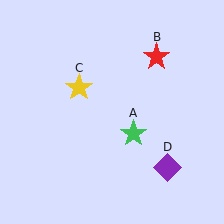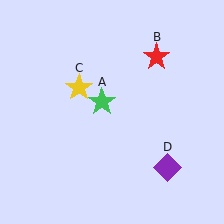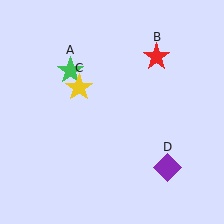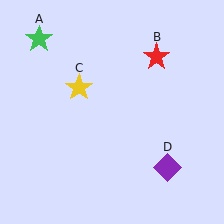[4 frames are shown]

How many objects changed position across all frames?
1 object changed position: green star (object A).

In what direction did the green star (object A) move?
The green star (object A) moved up and to the left.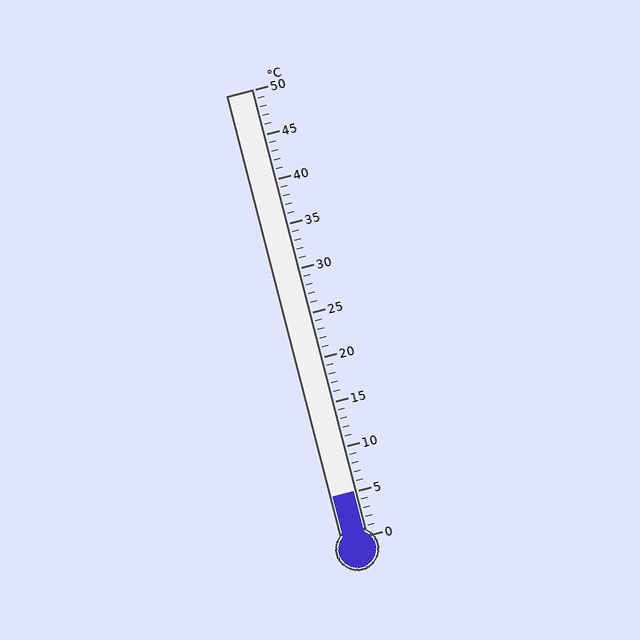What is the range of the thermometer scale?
The thermometer scale ranges from 0°C to 50°C.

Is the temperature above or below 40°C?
The temperature is below 40°C.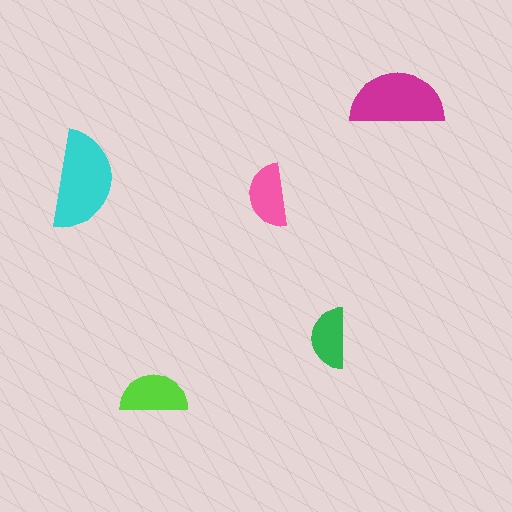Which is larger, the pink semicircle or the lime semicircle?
The lime one.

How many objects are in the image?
There are 5 objects in the image.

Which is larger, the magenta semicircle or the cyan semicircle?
The cyan one.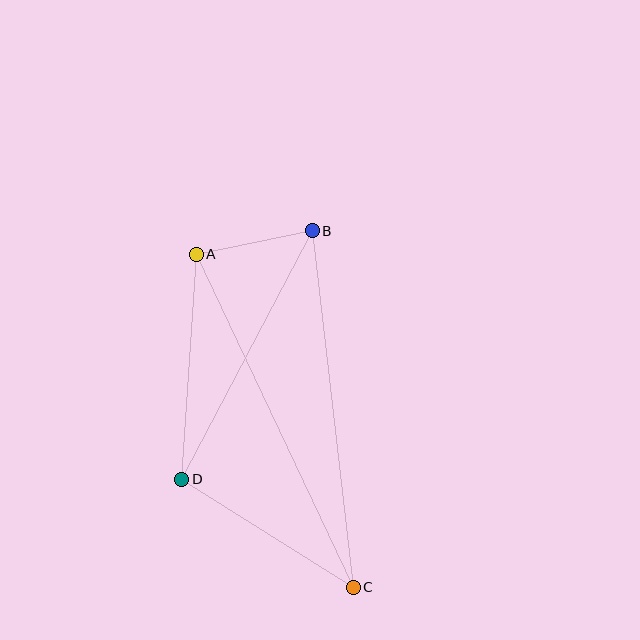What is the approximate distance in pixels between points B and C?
The distance between B and C is approximately 359 pixels.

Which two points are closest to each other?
Points A and B are closest to each other.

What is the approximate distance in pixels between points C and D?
The distance between C and D is approximately 203 pixels.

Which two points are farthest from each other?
Points A and C are farthest from each other.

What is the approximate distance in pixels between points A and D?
The distance between A and D is approximately 226 pixels.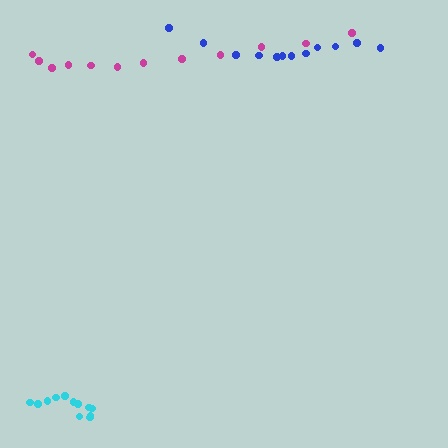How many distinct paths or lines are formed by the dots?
There are 3 distinct paths.